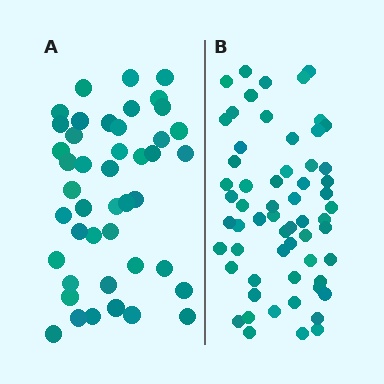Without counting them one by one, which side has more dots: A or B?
Region B (the right region) has more dots.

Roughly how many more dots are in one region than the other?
Region B has approximately 15 more dots than region A.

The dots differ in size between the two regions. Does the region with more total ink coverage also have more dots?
No. Region A has more total ink coverage because its dots are larger, but region B actually contains more individual dots. Total area can be misleading — the number of items is what matters here.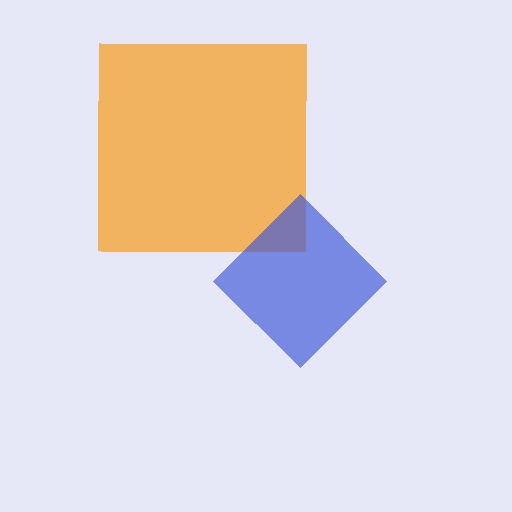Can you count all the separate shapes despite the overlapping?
Yes, there are 2 separate shapes.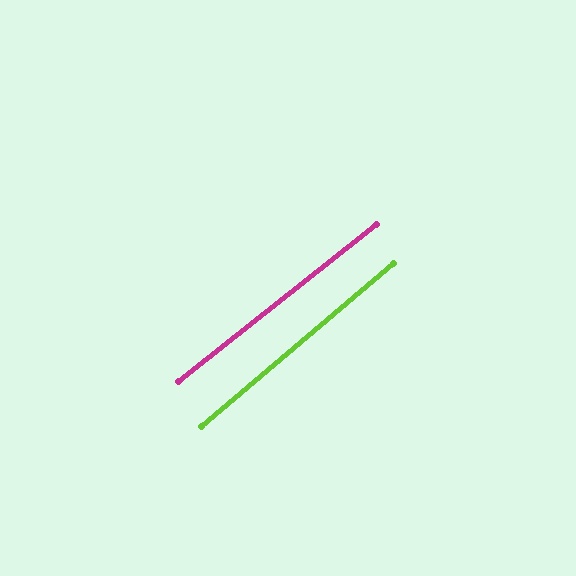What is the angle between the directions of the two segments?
Approximately 2 degrees.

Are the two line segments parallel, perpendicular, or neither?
Parallel — their directions differ by only 1.9°.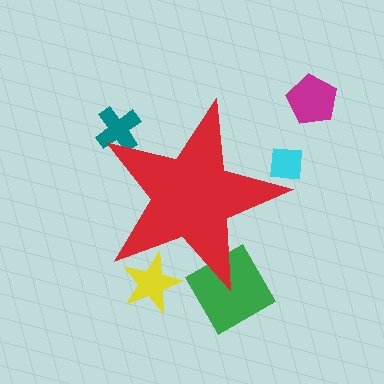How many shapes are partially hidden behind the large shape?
4 shapes are partially hidden.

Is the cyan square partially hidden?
Yes, the cyan square is partially hidden behind the red star.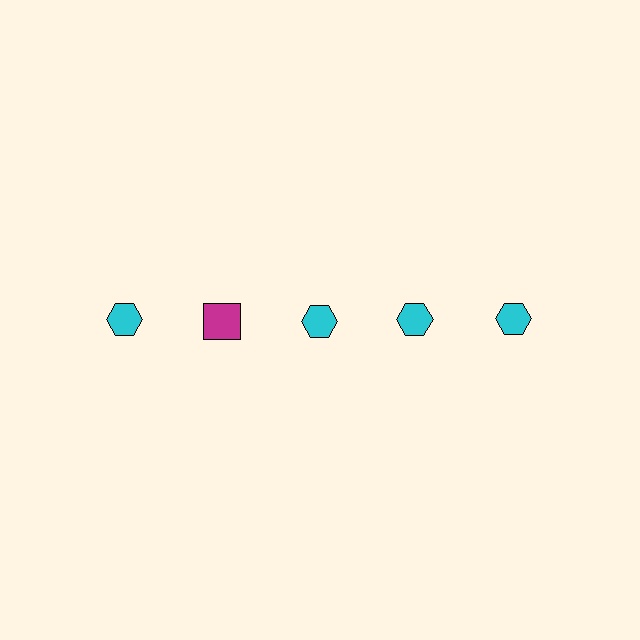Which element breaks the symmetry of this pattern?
The magenta square in the top row, second from left column breaks the symmetry. All other shapes are cyan hexagons.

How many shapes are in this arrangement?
There are 5 shapes arranged in a grid pattern.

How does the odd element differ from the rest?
It differs in both color (magenta instead of cyan) and shape (square instead of hexagon).